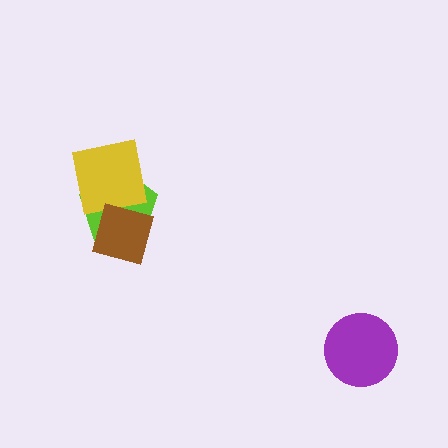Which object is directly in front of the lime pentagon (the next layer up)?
The yellow square is directly in front of the lime pentagon.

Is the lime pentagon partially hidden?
Yes, it is partially covered by another shape.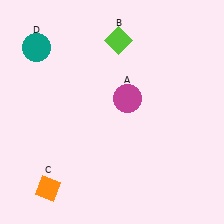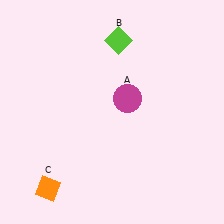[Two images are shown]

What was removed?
The teal circle (D) was removed in Image 2.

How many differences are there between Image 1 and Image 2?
There is 1 difference between the two images.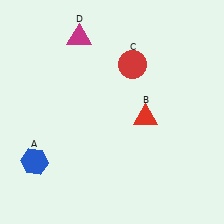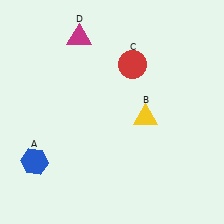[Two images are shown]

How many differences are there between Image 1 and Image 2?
There is 1 difference between the two images.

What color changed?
The triangle (B) changed from red in Image 1 to yellow in Image 2.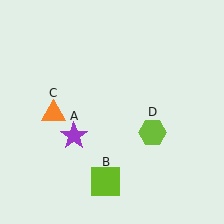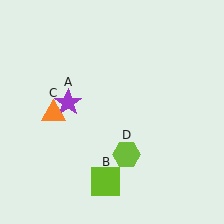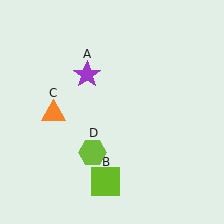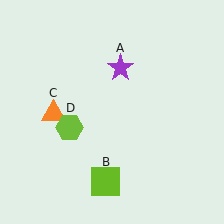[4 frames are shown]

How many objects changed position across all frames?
2 objects changed position: purple star (object A), lime hexagon (object D).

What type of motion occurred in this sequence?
The purple star (object A), lime hexagon (object D) rotated clockwise around the center of the scene.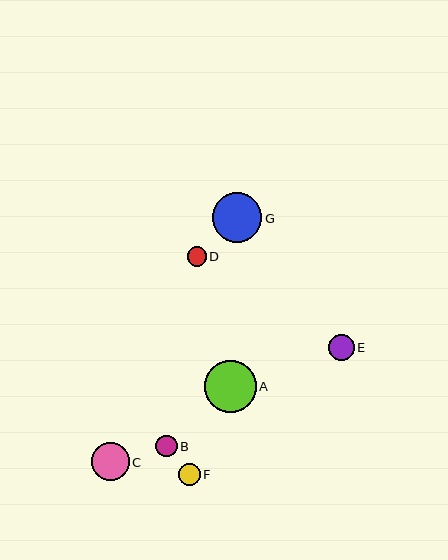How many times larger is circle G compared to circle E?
Circle G is approximately 1.9 times the size of circle E.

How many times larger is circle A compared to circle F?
Circle A is approximately 2.4 times the size of circle F.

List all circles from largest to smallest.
From largest to smallest: A, G, C, E, B, F, D.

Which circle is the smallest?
Circle D is the smallest with a size of approximately 19 pixels.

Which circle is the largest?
Circle A is the largest with a size of approximately 52 pixels.